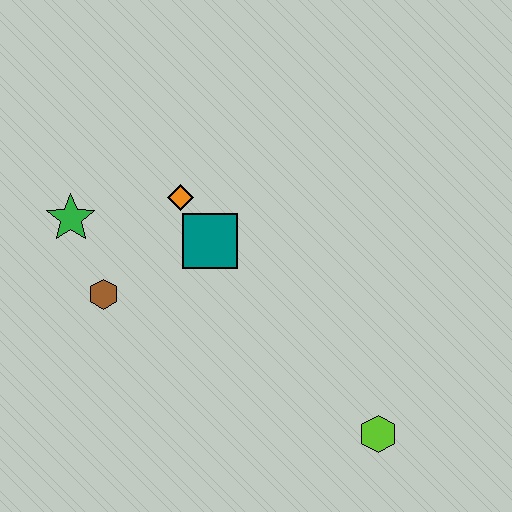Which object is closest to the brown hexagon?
The green star is closest to the brown hexagon.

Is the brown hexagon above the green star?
No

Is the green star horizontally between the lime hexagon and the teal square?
No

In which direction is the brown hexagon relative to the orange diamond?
The brown hexagon is below the orange diamond.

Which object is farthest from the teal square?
The lime hexagon is farthest from the teal square.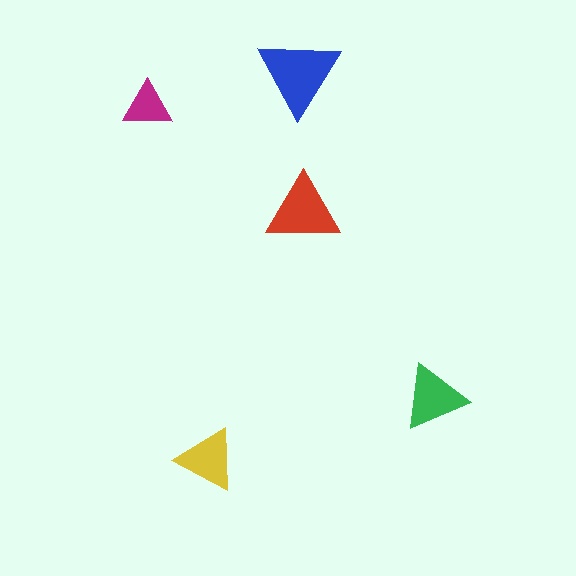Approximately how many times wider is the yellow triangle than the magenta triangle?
About 1.5 times wider.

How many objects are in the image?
There are 5 objects in the image.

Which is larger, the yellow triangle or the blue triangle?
The blue one.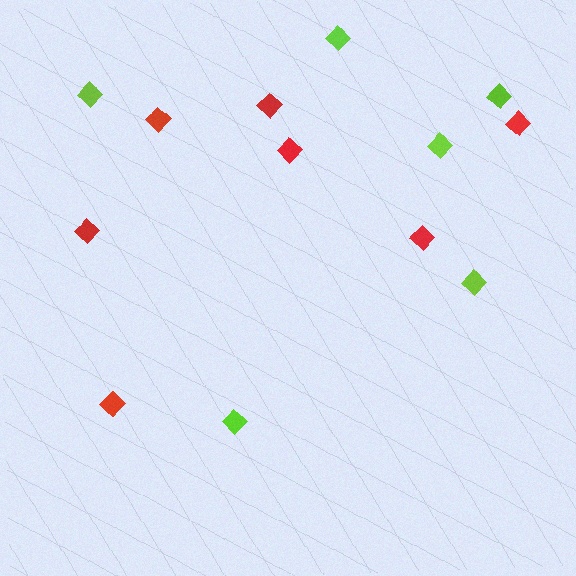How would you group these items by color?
There are 2 groups: one group of lime diamonds (6) and one group of red diamonds (7).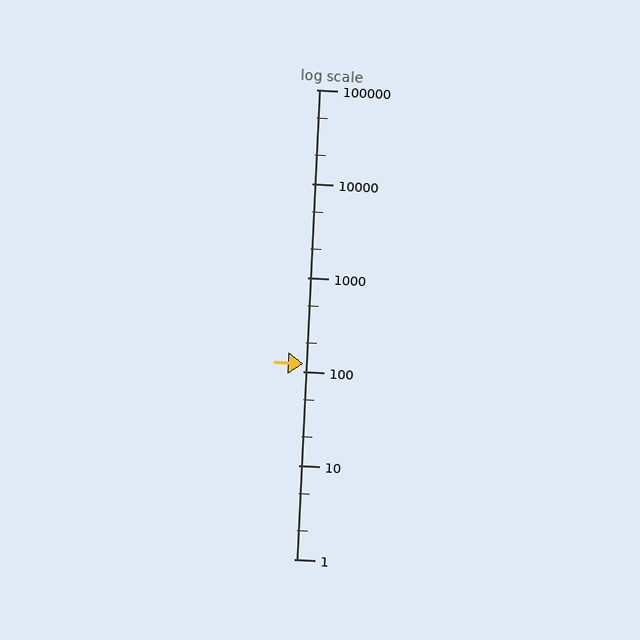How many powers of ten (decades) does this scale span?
The scale spans 5 decades, from 1 to 100000.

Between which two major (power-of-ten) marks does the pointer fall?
The pointer is between 100 and 1000.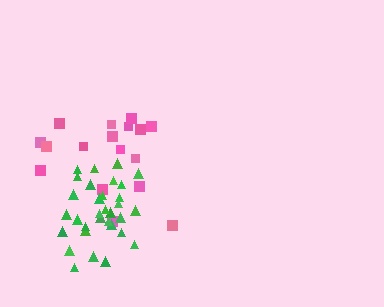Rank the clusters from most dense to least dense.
green, pink.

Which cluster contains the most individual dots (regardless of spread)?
Green (32).